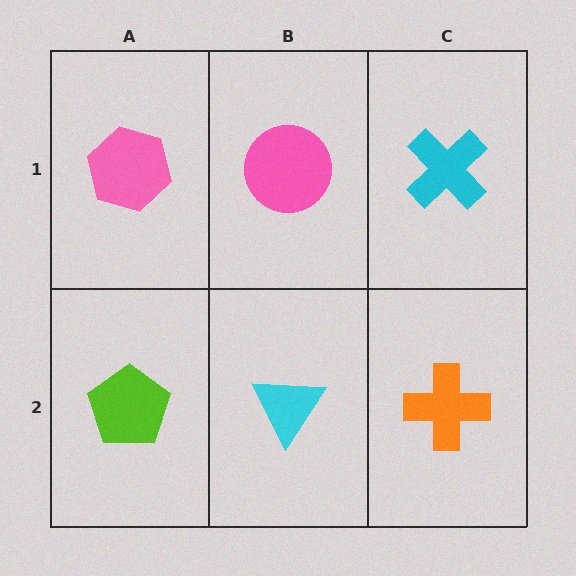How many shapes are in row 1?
3 shapes.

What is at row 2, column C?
An orange cross.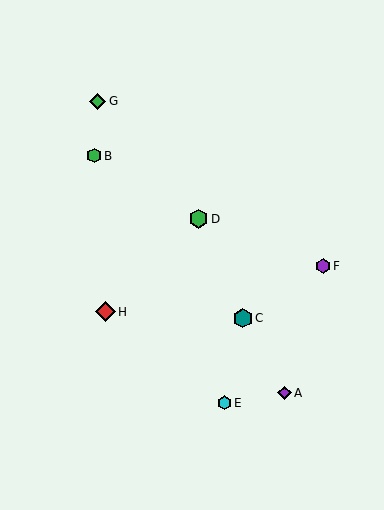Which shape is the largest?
The red diamond (labeled H) is the largest.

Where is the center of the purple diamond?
The center of the purple diamond is at (284, 393).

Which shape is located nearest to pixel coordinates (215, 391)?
The cyan hexagon (labeled E) at (224, 403) is nearest to that location.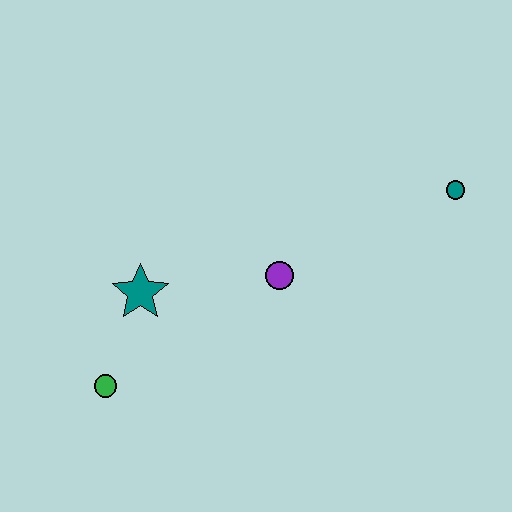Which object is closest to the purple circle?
The teal star is closest to the purple circle.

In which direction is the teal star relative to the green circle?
The teal star is above the green circle.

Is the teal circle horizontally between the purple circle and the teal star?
No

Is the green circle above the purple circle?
No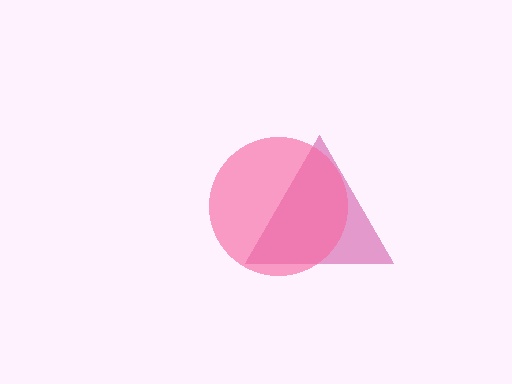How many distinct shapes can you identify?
There are 2 distinct shapes: a magenta triangle, a pink circle.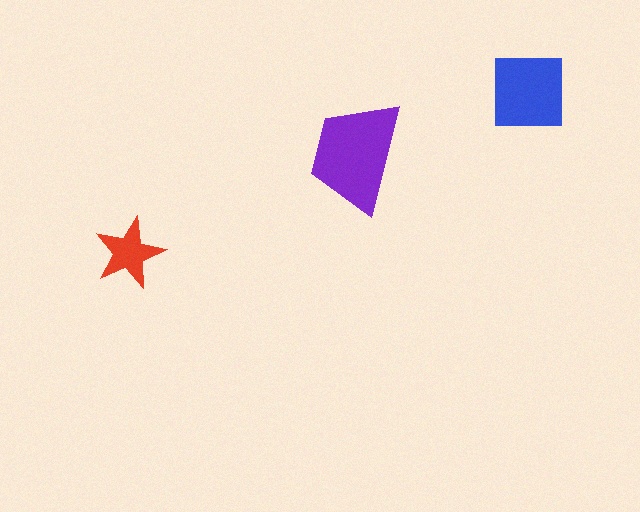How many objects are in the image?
There are 3 objects in the image.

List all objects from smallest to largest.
The red star, the blue square, the purple trapezoid.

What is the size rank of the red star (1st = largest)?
3rd.